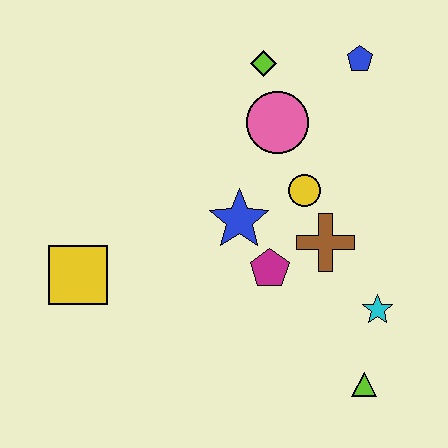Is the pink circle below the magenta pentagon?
No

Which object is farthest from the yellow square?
The blue pentagon is farthest from the yellow square.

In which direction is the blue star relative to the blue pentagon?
The blue star is below the blue pentagon.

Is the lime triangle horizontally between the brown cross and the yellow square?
No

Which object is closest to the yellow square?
The blue star is closest to the yellow square.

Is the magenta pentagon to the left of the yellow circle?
Yes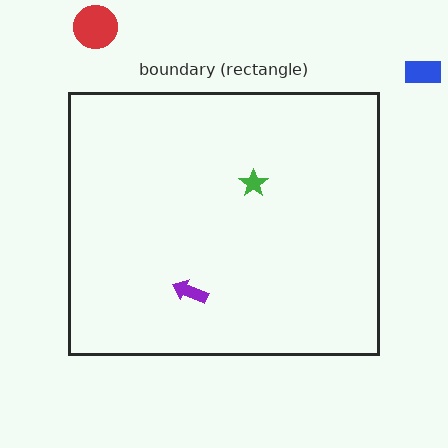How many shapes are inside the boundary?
2 inside, 2 outside.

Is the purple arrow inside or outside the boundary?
Inside.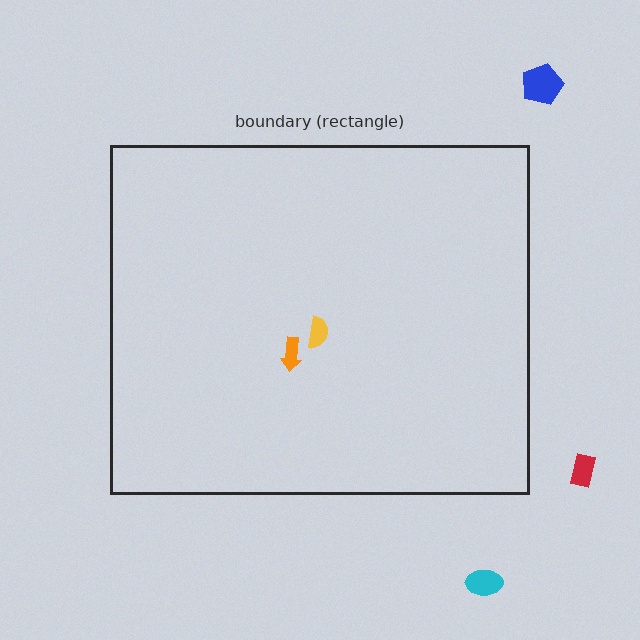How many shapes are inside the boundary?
2 inside, 3 outside.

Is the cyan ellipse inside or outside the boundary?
Outside.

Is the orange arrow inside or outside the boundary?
Inside.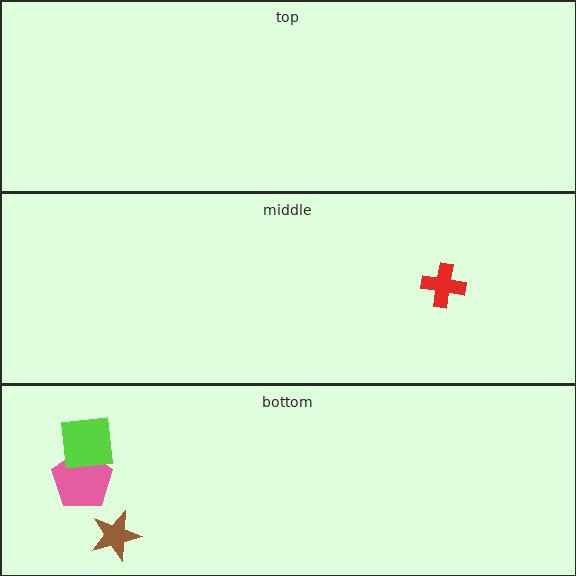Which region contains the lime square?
The bottom region.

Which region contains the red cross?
The middle region.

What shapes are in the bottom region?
The pink pentagon, the brown star, the lime square.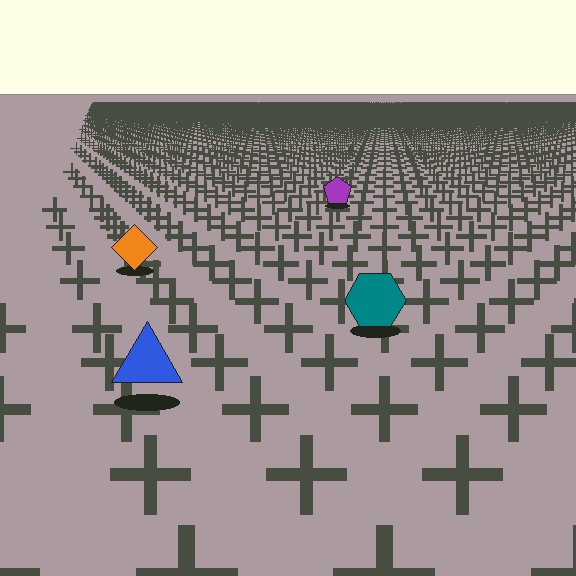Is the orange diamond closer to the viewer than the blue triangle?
No. The blue triangle is closer — you can tell from the texture gradient: the ground texture is coarser near it.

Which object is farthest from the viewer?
The purple pentagon is farthest from the viewer. It appears smaller and the ground texture around it is denser.